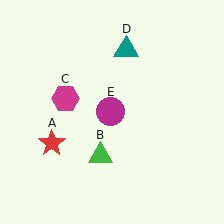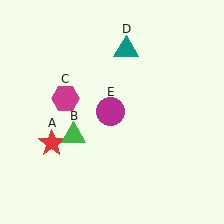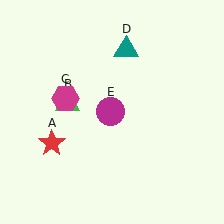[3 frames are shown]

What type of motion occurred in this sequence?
The green triangle (object B) rotated clockwise around the center of the scene.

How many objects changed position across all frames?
1 object changed position: green triangle (object B).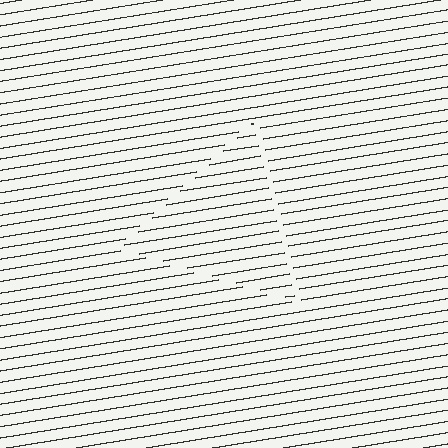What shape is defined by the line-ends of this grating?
An illusory triangle. The interior of the shape contains the same grating, shifted by half a period — the contour is defined by the phase discontinuity where line-ends from the inner and outer gratings abut.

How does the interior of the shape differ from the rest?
The interior of the shape contains the same grating, shifted by half a period — the contour is defined by the phase discontinuity where line-ends from the inner and outer gratings abut.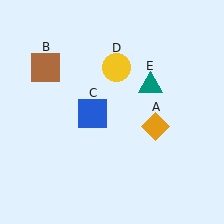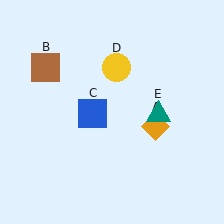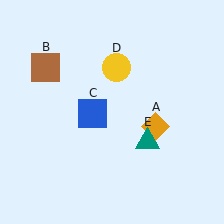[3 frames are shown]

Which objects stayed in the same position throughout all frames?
Orange diamond (object A) and brown square (object B) and blue square (object C) and yellow circle (object D) remained stationary.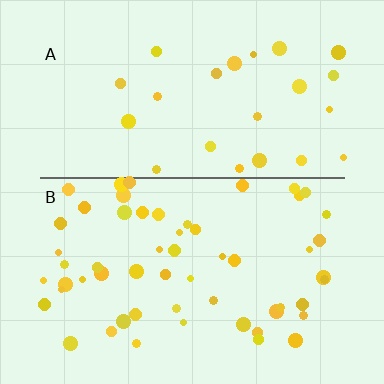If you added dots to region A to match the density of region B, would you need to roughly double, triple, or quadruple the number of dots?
Approximately double.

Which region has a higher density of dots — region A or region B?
B (the bottom).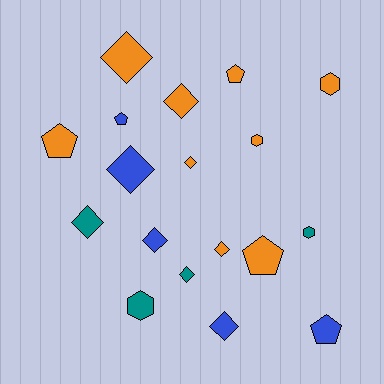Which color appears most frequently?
Orange, with 9 objects.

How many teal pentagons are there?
There are no teal pentagons.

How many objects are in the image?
There are 18 objects.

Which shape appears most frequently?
Diamond, with 9 objects.